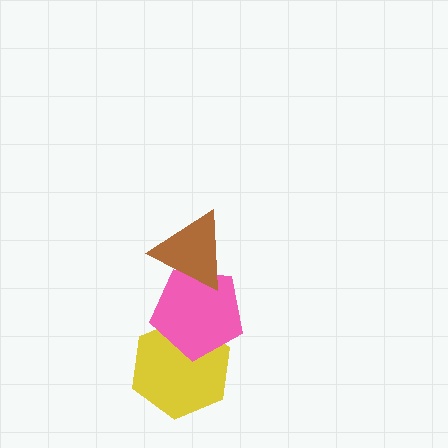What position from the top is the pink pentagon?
The pink pentagon is 2nd from the top.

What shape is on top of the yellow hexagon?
The pink pentagon is on top of the yellow hexagon.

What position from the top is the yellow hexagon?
The yellow hexagon is 3rd from the top.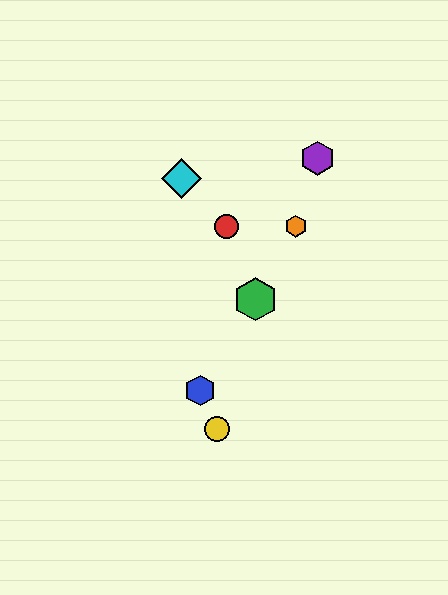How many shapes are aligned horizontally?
2 shapes (the red circle, the orange hexagon) are aligned horizontally.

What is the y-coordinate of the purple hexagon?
The purple hexagon is at y≈158.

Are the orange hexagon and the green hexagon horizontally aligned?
No, the orange hexagon is at y≈226 and the green hexagon is at y≈299.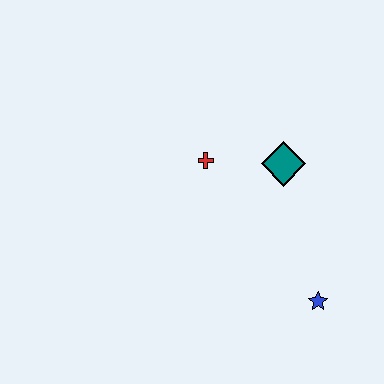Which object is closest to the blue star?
The teal diamond is closest to the blue star.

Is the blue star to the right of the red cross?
Yes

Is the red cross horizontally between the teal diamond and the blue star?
No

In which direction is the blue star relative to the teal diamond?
The blue star is below the teal diamond.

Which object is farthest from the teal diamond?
The blue star is farthest from the teal diamond.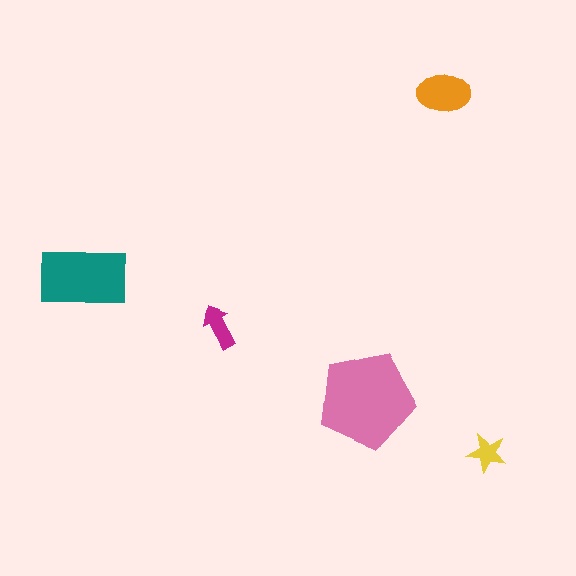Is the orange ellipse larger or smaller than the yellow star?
Larger.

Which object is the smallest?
The yellow star.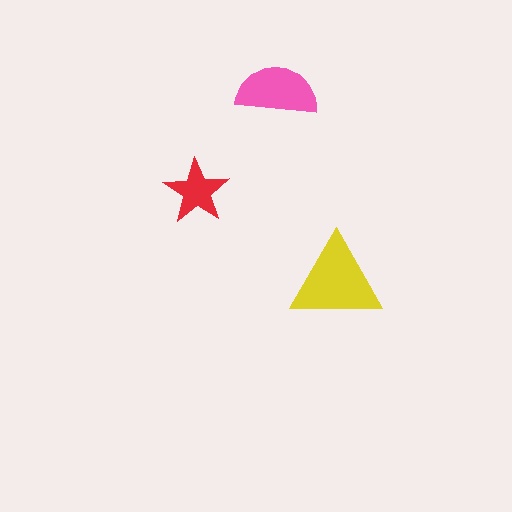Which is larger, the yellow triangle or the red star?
The yellow triangle.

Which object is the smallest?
The red star.